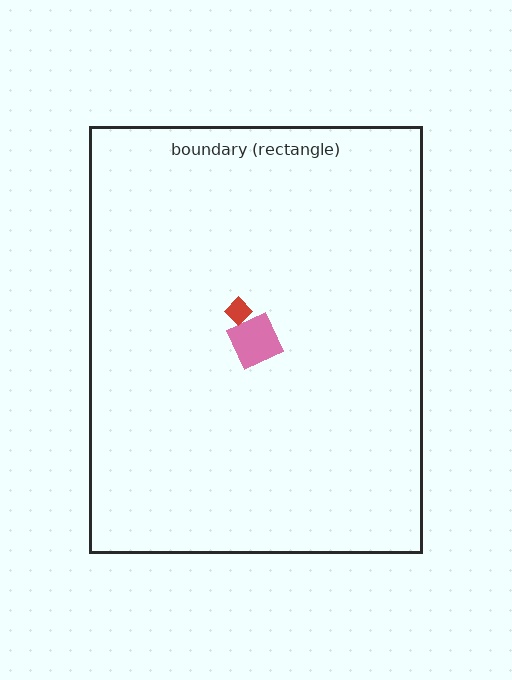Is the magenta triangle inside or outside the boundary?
Inside.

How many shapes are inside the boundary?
3 inside, 0 outside.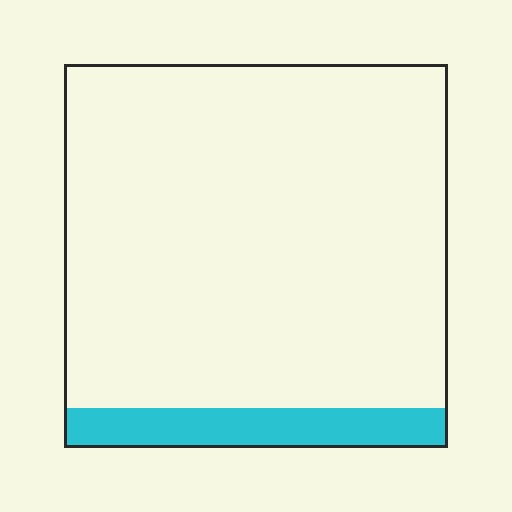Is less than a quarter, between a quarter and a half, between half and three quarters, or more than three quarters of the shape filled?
Less than a quarter.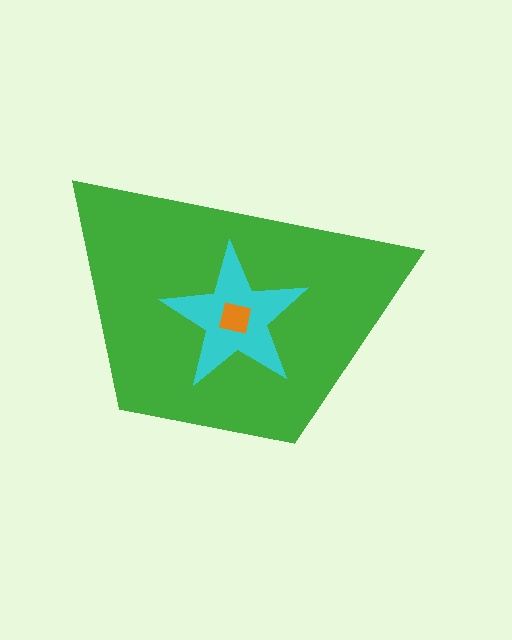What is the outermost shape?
The green trapezoid.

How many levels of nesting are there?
3.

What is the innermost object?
The orange square.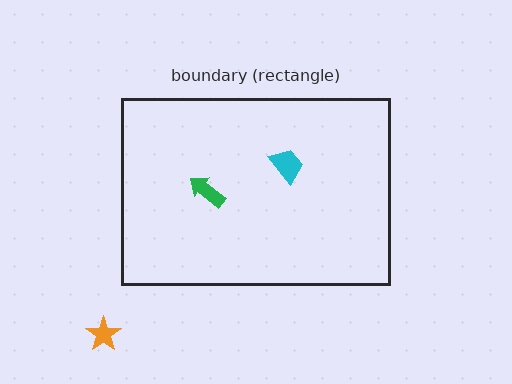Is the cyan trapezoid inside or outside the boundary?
Inside.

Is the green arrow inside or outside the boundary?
Inside.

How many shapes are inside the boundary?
2 inside, 1 outside.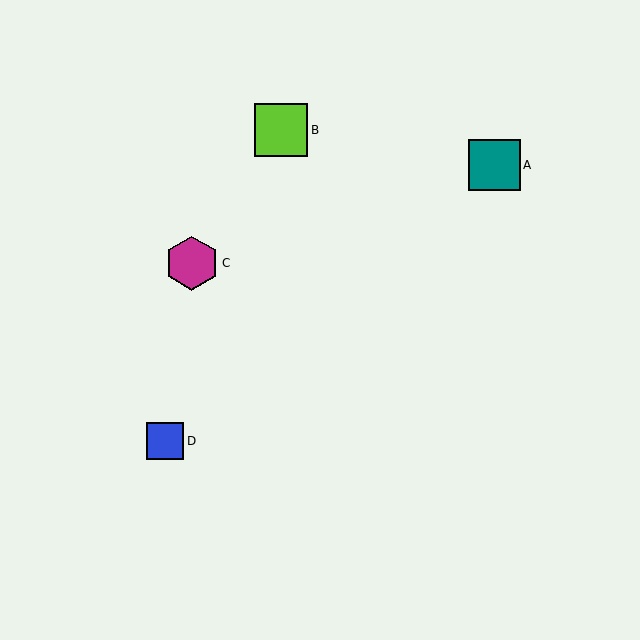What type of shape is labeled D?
Shape D is a blue square.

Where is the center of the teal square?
The center of the teal square is at (494, 165).